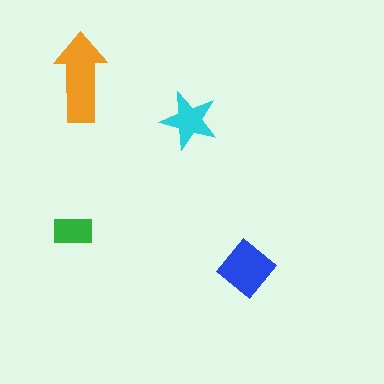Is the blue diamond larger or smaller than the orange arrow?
Smaller.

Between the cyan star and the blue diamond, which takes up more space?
The blue diamond.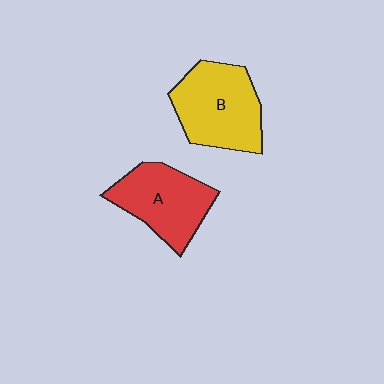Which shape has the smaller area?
Shape A (red).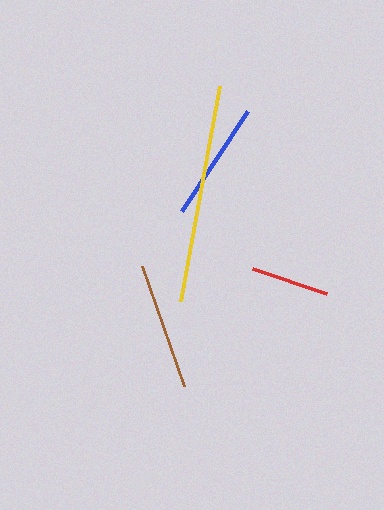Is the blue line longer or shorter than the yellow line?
The yellow line is longer than the blue line.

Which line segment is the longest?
The yellow line is the longest at approximately 218 pixels.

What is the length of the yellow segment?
The yellow segment is approximately 218 pixels long.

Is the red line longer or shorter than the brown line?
The brown line is longer than the red line.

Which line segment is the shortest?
The red line is the shortest at approximately 79 pixels.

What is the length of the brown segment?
The brown segment is approximately 127 pixels long.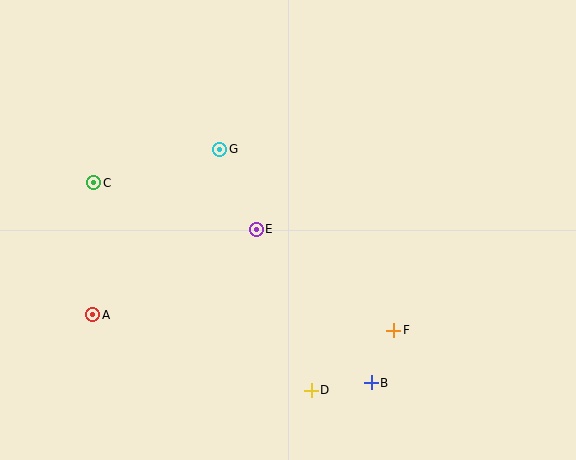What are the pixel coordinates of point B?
Point B is at (371, 383).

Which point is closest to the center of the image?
Point E at (256, 229) is closest to the center.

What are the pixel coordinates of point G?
Point G is at (220, 149).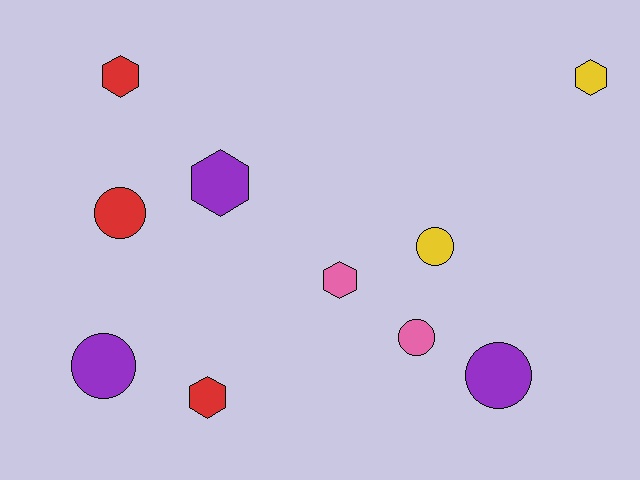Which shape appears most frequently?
Hexagon, with 5 objects.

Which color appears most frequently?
Red, with 3 objects.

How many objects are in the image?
There are 10 objects.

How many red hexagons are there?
There are 2 red hexagons.